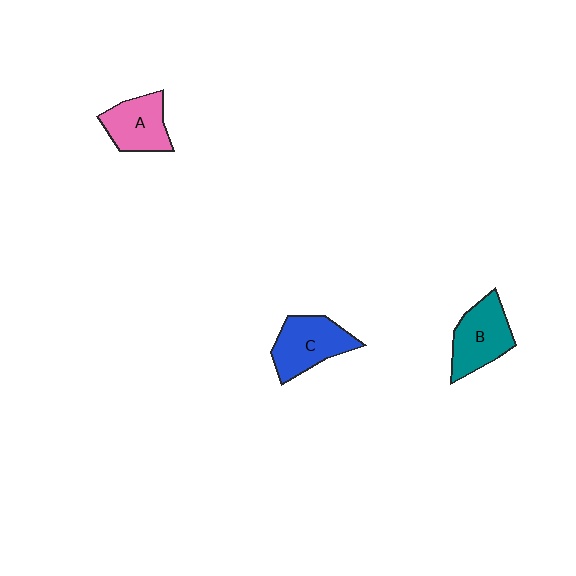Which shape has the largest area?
Shape C (blue).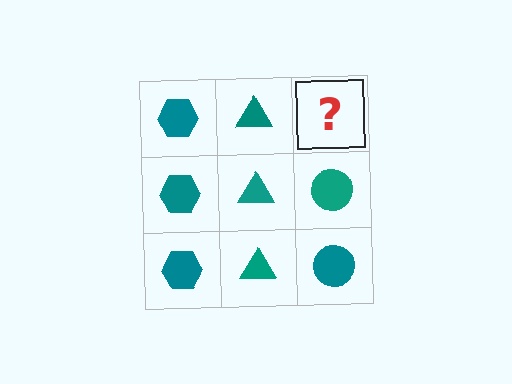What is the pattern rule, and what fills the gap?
The rule is that each column has a consistent shape. The gap should be filled with a teal circle.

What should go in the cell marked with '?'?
The missing cell should contain a teal circle.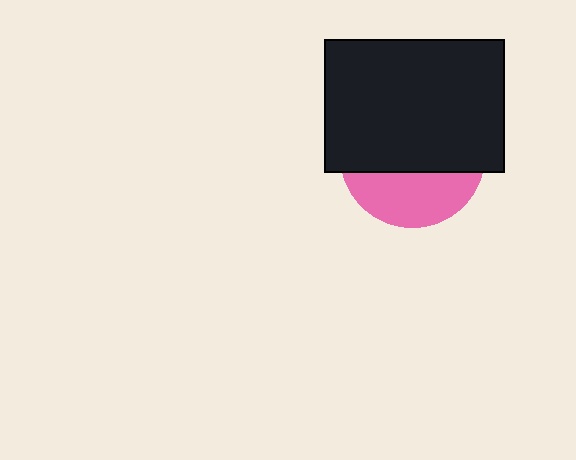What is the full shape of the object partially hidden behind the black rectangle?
The partially hidden object is a pink circle.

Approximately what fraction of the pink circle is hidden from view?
Roughly 66% of the pink circle is hidden behind the black rectangle.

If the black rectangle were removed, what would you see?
You would see the complete pink circle.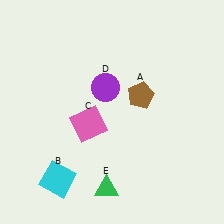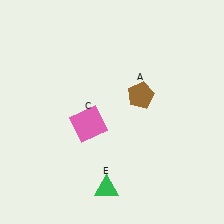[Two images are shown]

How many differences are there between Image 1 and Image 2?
There are 2 differences between the two images.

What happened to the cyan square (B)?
The cyan square (B) was removed in Image 2. It was in the bottom-left area of Image 1.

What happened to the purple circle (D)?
The purple circle (D) was removed in Image 2. It was in the top-left area of Image 1.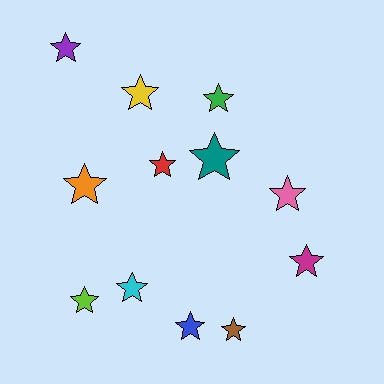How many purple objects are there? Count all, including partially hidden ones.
There is 1 purple object.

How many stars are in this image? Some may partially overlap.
There are 12 stars.